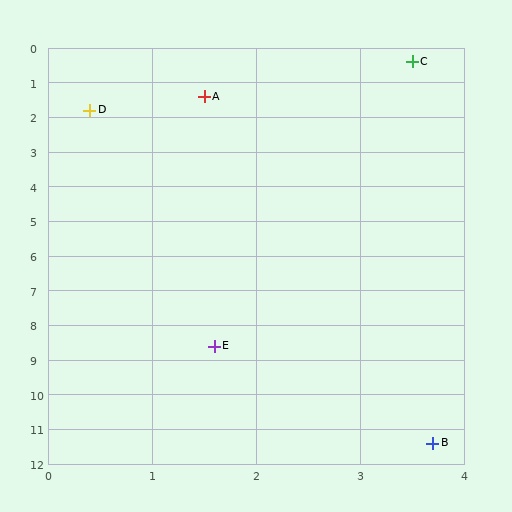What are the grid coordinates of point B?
Point B is at approximately (3.7, 11.4).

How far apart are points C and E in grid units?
Points C and E are about 8.4 grid units apart.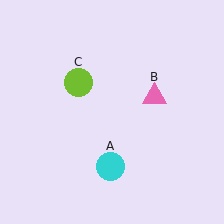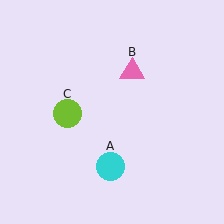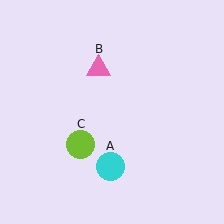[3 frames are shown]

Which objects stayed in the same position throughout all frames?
Cyan circle (object A) remained stationary.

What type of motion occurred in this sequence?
The pink triangle (object B), lime circle (object C) rotated counterclockwise around the center of the scene.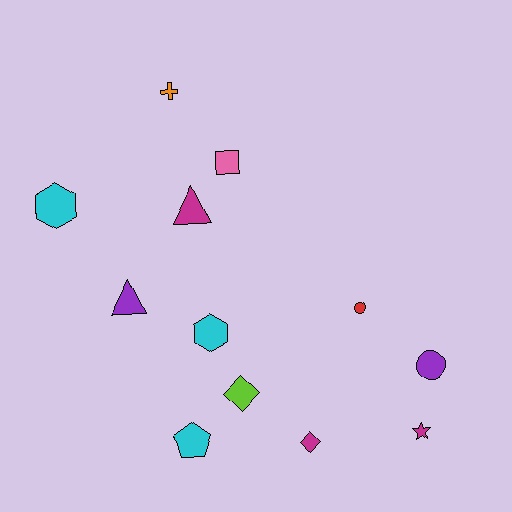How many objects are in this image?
There are 12 objects.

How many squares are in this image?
There is 1 square.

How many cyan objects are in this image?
There are 3 cyan objects.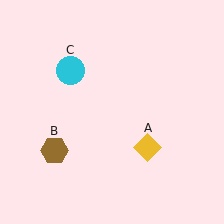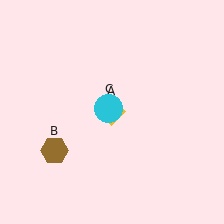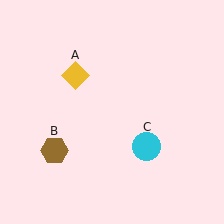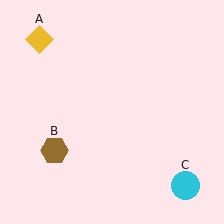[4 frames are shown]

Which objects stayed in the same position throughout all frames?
Brown hexagon (object B) remained stationary.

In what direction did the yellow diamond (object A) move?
The yellow diamond (object A) moved up and to the left.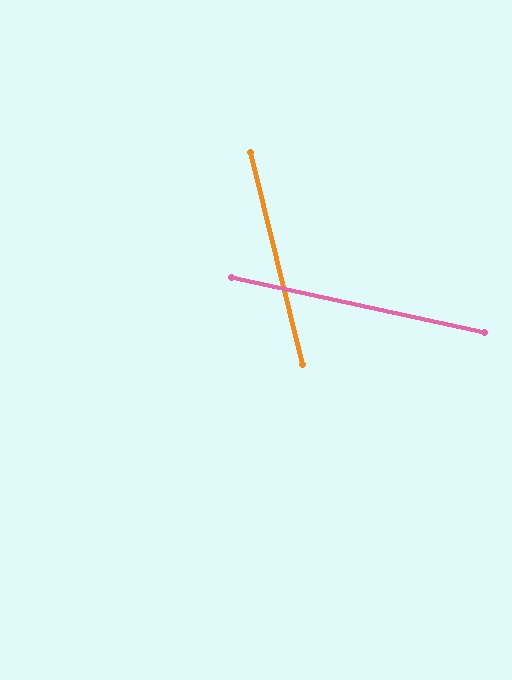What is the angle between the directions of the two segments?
Approximately 64 degrees.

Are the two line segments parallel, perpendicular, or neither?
Neither parallel nor perpendicular — they differ by about 64°.